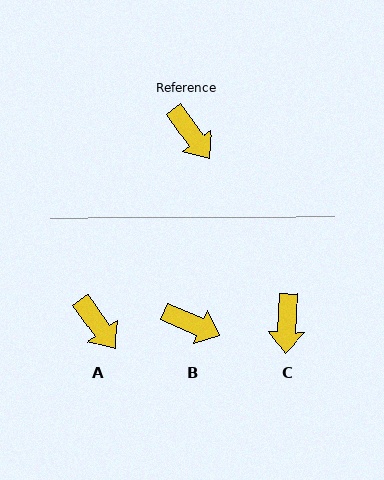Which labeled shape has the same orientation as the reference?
A.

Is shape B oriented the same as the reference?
No, it is off by about 31 degrees.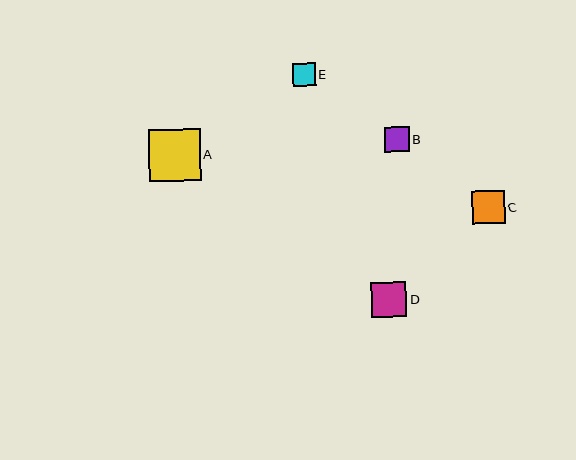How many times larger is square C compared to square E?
Square C is approximately 1.4 times the size of square E.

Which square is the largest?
Square A is the largest with a size of approximately 52 pixels.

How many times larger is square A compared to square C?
Square A is approximately 1.6 times the size of square C.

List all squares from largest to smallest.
From largest to smallest: A, D, C, B, E.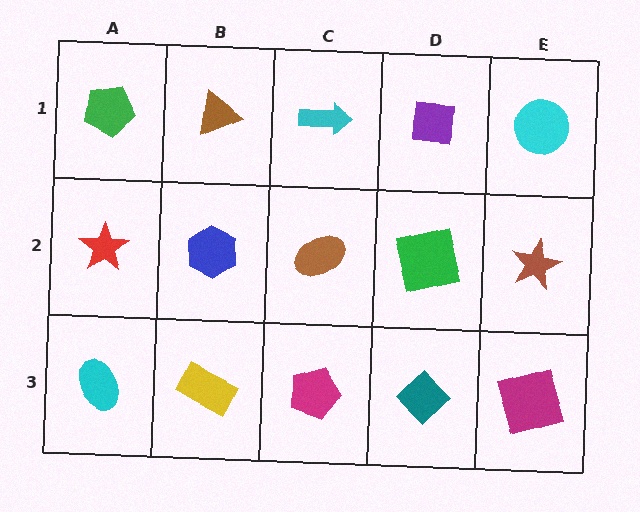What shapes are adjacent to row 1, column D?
A green square (row 2, column D), a cyan arrow (row 1, column C), a cyan circle (row 1, column E).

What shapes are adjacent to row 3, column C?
A brown ellipse (row 2, column C), a yellow rectangle (row 3, column B), a teal diamond (row 3, column D).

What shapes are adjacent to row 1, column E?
A brown star (row 2, column E), a purple square (row 1, column D).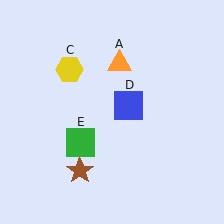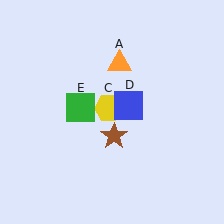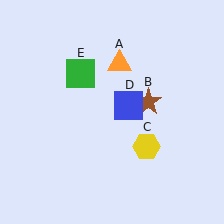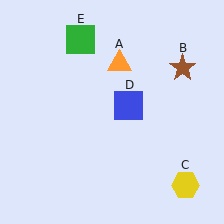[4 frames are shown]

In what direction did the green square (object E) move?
The green square (object E) moved up.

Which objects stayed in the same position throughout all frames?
Orange triangle (object A) and blue square (object D) remained stationary.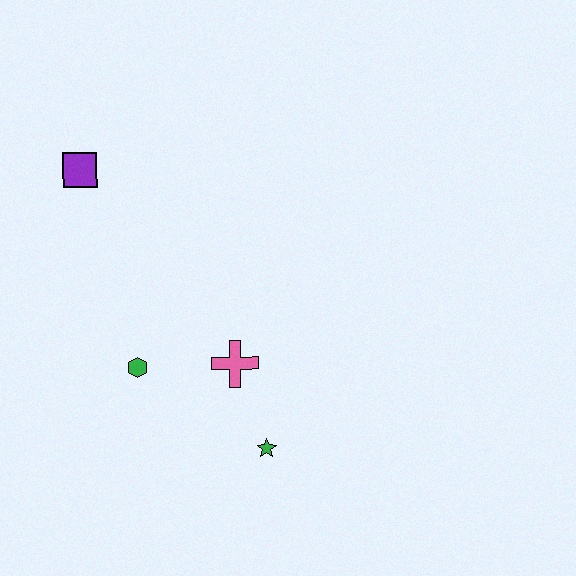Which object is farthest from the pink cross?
The purple square is farthest from the pink cross.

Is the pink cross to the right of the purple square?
Yes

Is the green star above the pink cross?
No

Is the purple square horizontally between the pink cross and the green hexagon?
No